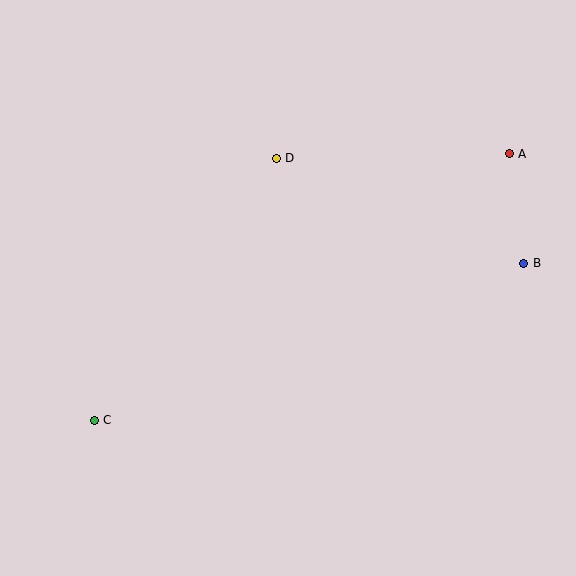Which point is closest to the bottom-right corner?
Point B is closest to the bottom-right corner.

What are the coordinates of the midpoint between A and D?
The midpoint between A and D is at (393, 156).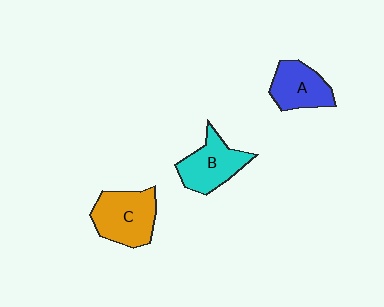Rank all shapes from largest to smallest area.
From largest to smallest: C (orange), B (cyan), A (blue).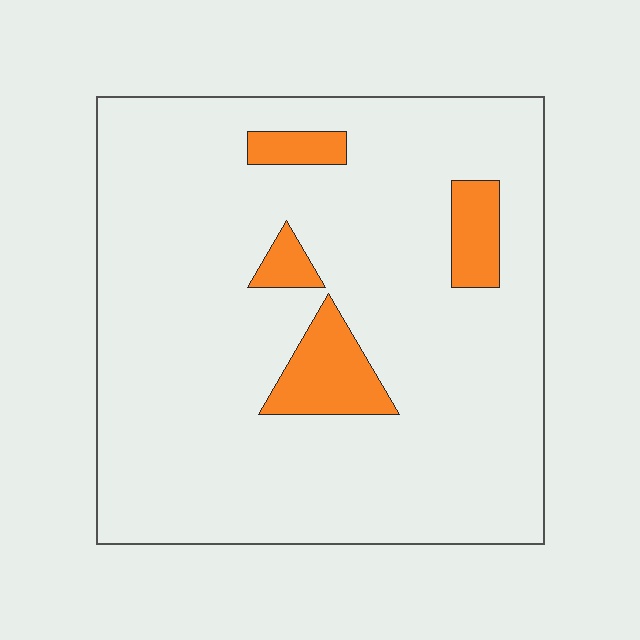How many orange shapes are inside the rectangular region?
4.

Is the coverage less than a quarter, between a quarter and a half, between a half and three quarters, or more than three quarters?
Less than a quarter.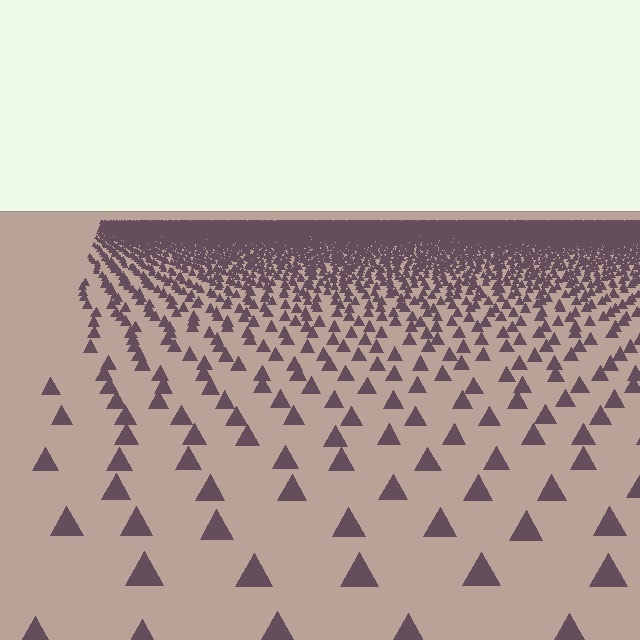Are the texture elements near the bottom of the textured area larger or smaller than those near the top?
Larger. Near the bottom, elements are closer to the viewer and appear at a bigger on-screen size.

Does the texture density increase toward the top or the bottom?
Density increases toward the top.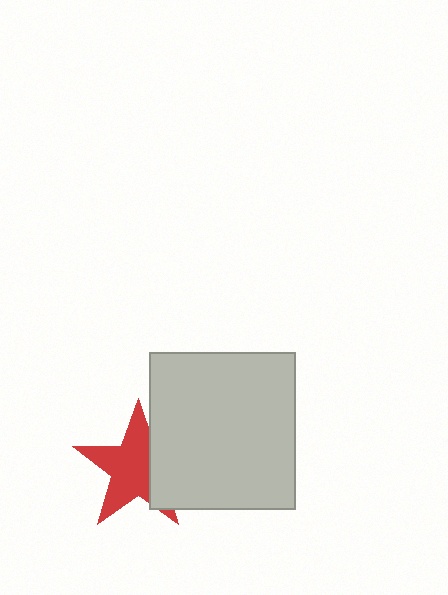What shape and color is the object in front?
The object in front is a light gray rectangle.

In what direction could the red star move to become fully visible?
The red star could move left. That would shift it out from behind the light gray rectangle entirely.